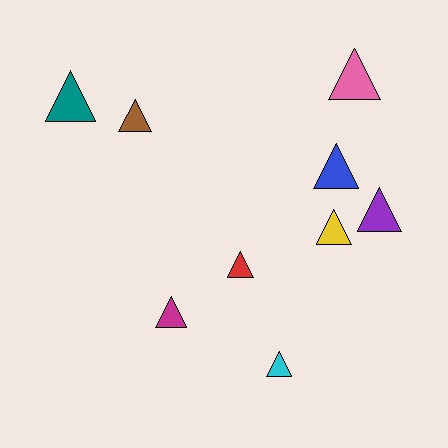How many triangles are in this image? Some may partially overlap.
There are 9 triangles.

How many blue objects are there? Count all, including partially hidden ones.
There is 1 blue object.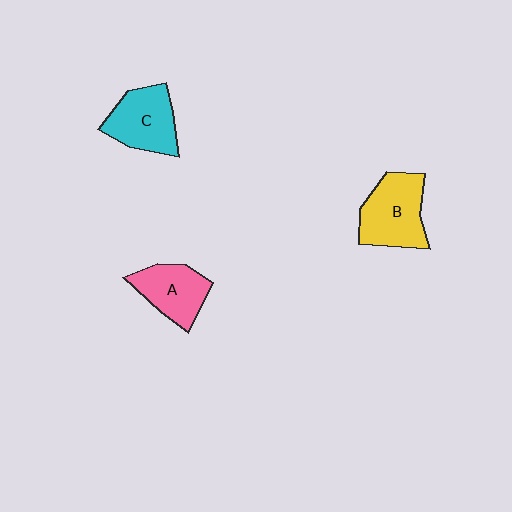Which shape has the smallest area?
Shape A (pink).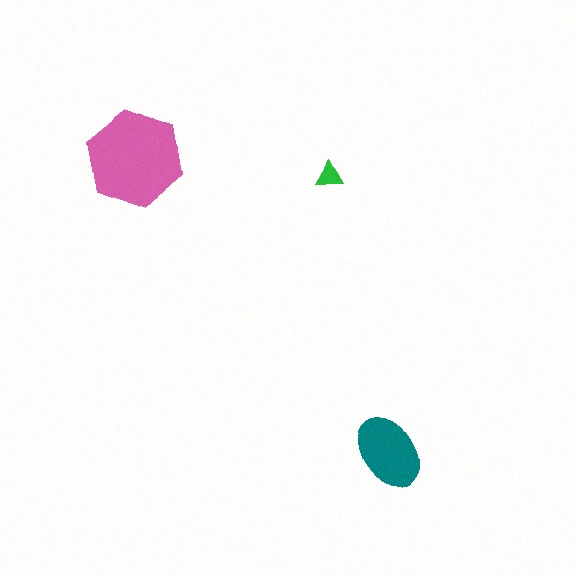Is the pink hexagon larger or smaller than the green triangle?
Larger.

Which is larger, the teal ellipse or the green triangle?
The teal ellipse.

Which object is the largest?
The pink hexagon.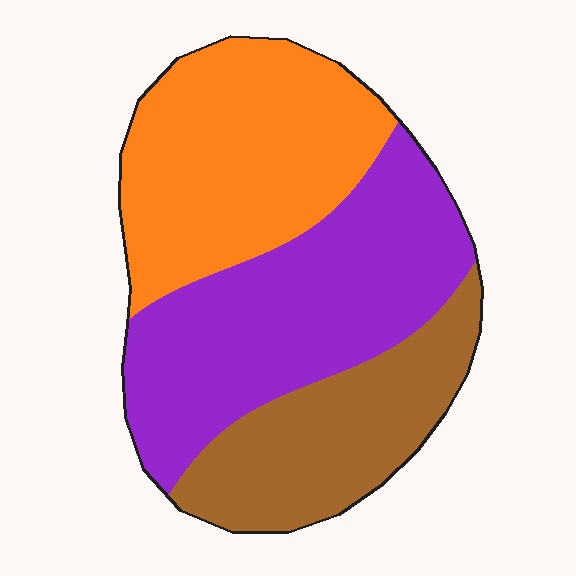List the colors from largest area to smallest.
From largest to smallest: purple, orange, brown.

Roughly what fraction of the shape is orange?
Orange covers about 35% of the shape.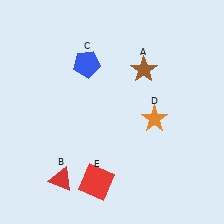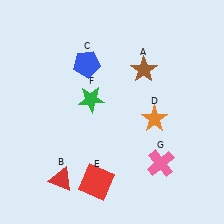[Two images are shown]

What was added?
A green star (F), a pink cross (G) were added in Image 2.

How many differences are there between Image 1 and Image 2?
There are 2 differences between the two images.